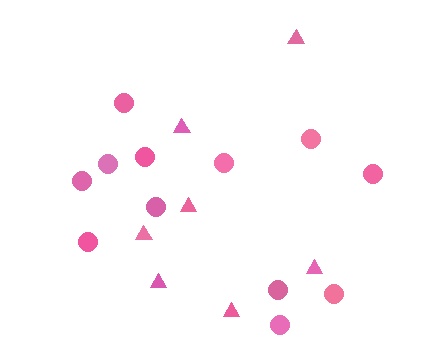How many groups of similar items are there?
There are 2 groups: one group of triangles (7) and one group of circles (12).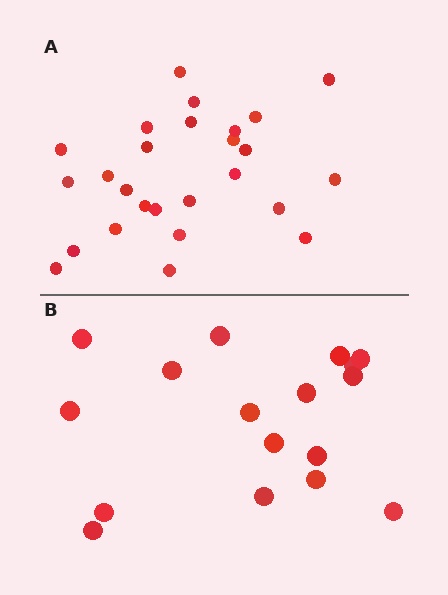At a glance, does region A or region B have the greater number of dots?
Region A (the top region) has more dots.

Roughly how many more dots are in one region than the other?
Region A has roughly 8 or so more dots than region B.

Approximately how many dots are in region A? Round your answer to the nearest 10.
About 30 dots. (The exact count is 26, which rounds to 30.)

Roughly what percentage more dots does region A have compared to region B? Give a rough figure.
About 55% more.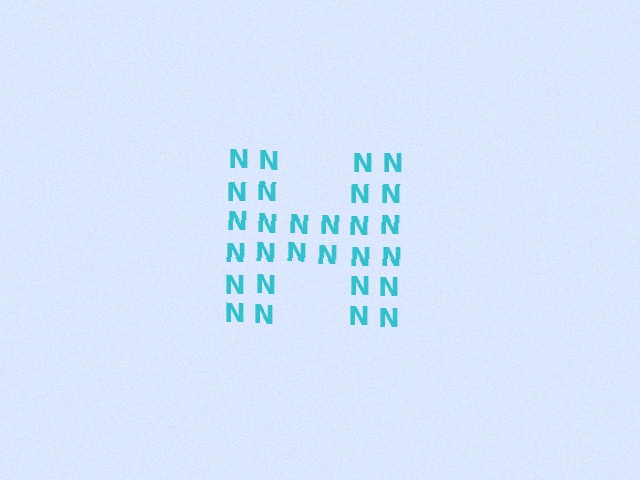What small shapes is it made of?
It is made of small letter N's.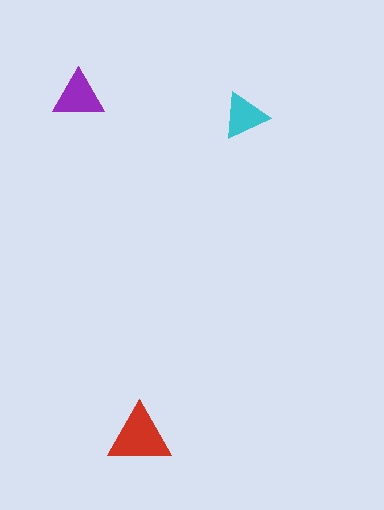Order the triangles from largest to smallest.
the red one, the purple one, the cyan one.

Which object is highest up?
The purple triangle is topmost.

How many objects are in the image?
There are 3 objects in the image.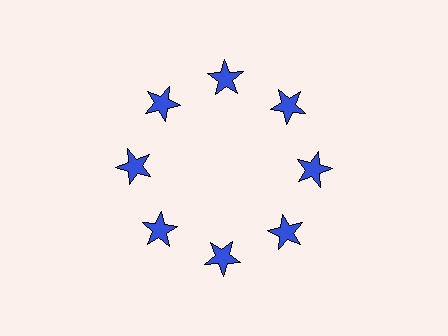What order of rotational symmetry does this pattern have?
This pattern has 8-fold rotational symmetry.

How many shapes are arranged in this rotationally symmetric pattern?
There are 8 shapes, arranged in 8 groups of 1.